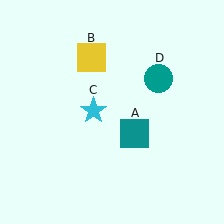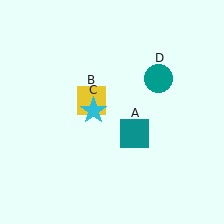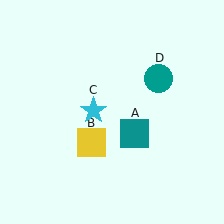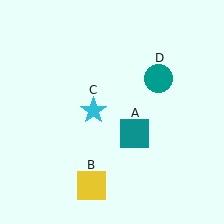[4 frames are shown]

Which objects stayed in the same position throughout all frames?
Teal square (object A) and cyan star (object C) and teal circle (object D) remained stationary.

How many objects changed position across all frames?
1 object changed position: yellow square (object B).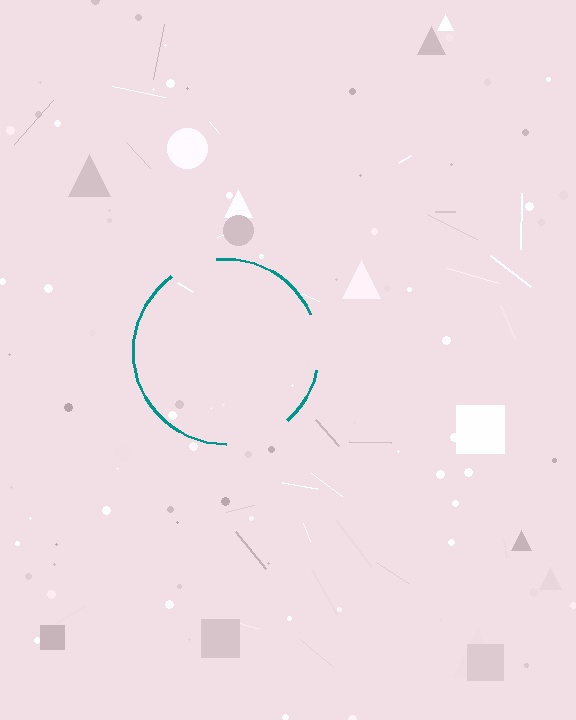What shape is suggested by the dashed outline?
The dashed outline suggests a circle.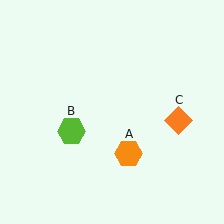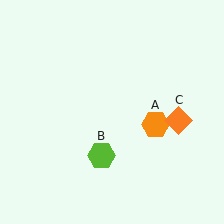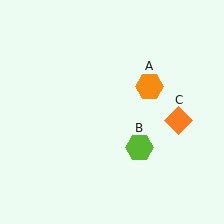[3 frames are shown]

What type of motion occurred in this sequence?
The orange hexagon (object A), lime hexagon (object B) rotated counterclockwise around the center of the scene.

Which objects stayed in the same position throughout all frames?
Orange diamond (object C) remained stationary.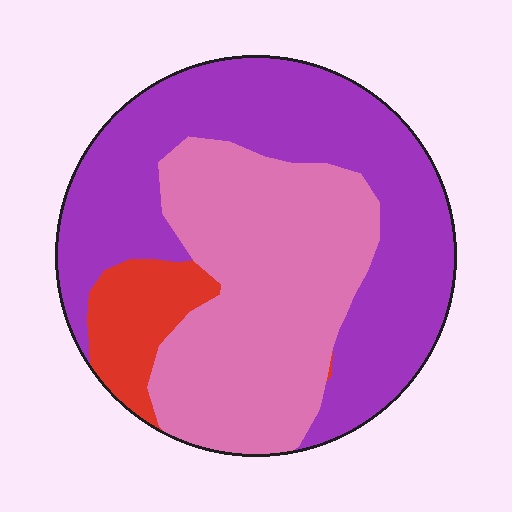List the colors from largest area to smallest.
From largest to smallest: purple, pink, red.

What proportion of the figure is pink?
Pink covers about 40% of the figure.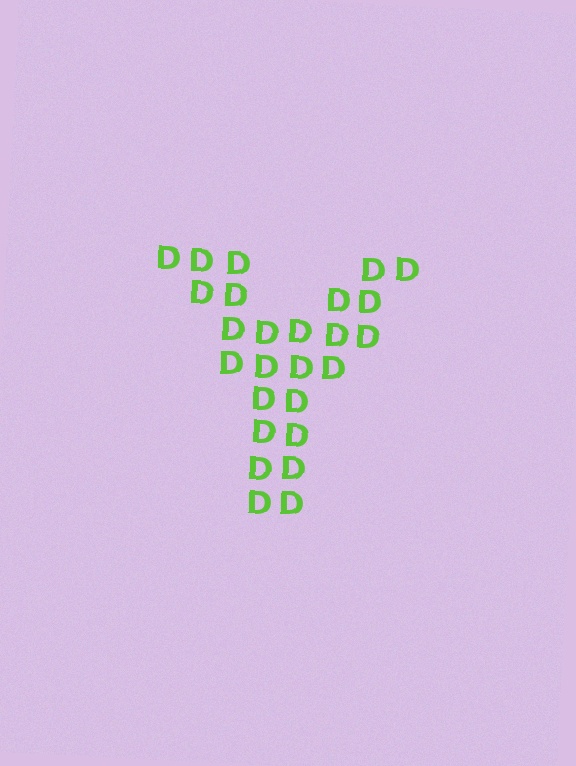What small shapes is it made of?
It is made of small letter D's.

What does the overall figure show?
The overall figure shows the letter Y.